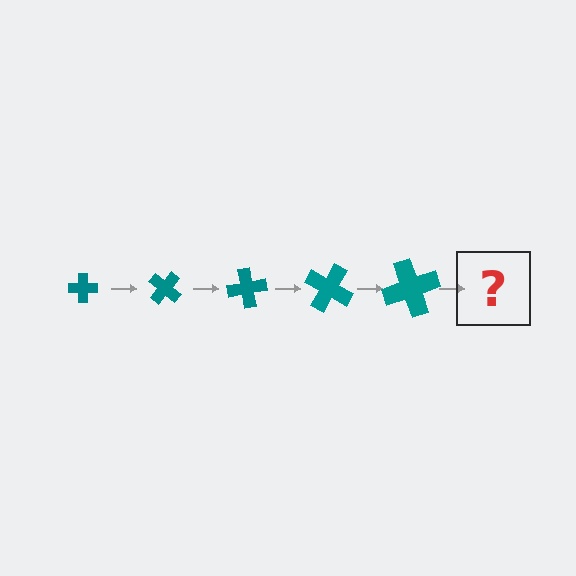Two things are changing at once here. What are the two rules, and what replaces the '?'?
The two rules are that the cross grows larger each step and it rotates 40 degrees each step. The '?' should be a cross, larger than the previous one and rotated 200 degrees from the start.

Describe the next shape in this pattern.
It should be a cross, larger than the previous one and rotated 200 degrees from the start.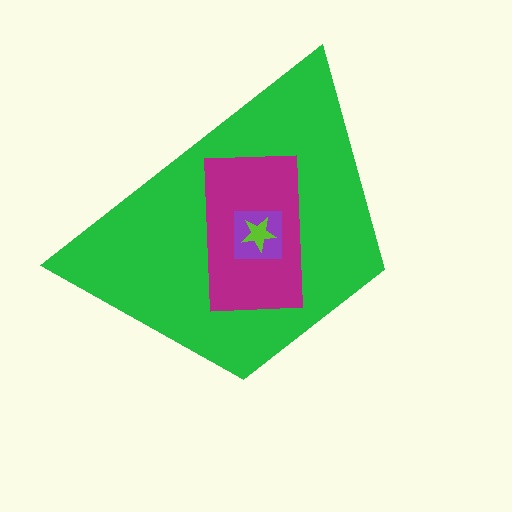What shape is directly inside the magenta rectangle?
The purple square.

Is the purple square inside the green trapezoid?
Yes.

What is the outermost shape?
The green trapezoid.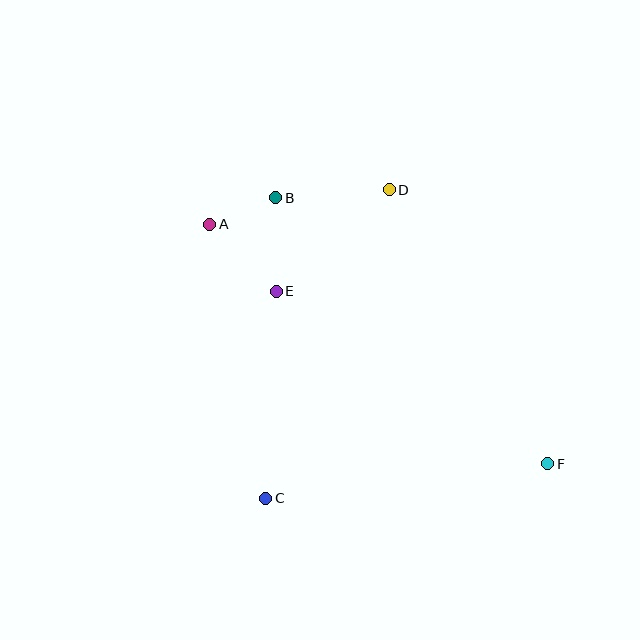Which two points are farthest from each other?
Points A and F are farthest from each other.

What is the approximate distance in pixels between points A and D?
The distance between A and D is approximately 183 pixels.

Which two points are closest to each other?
Points A and B are closest to each other.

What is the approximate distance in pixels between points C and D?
The distance between C and D is approximately 332 pixels.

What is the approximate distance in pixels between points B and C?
The distance between B and C is approximately 301 pixels.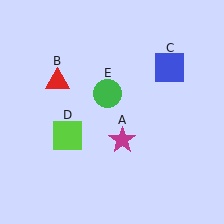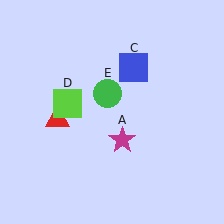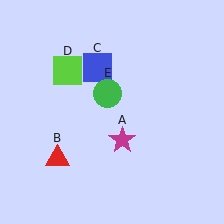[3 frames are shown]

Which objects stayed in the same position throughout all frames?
Magenta star (object A) and green circle (object E) remained stationary.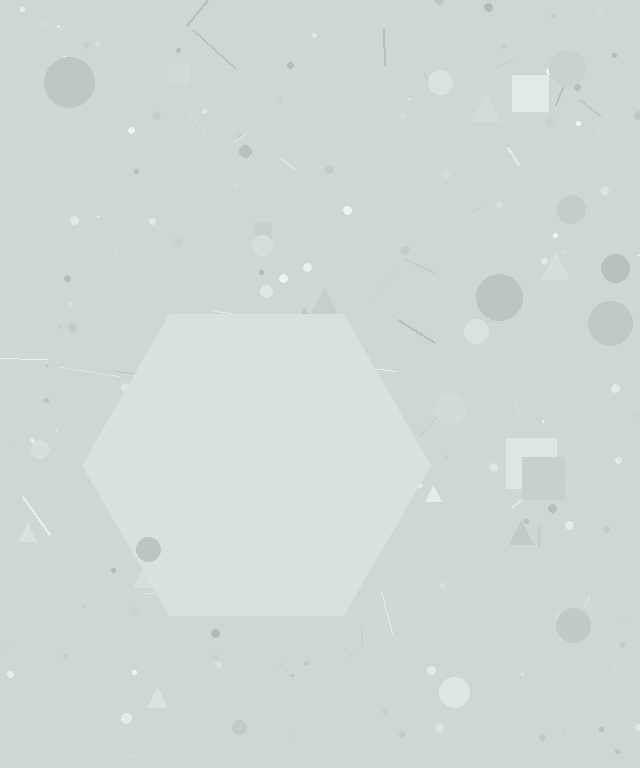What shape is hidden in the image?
A hexagon is hidden in the image.